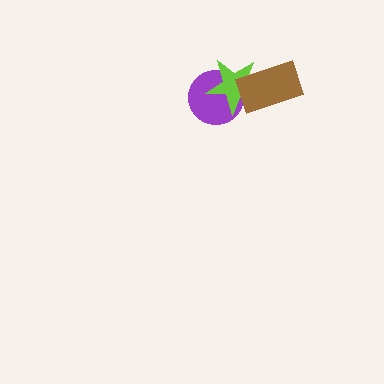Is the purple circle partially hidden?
Yes, it is partially covered by another shape.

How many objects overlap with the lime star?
2 objects overlap with the lime star.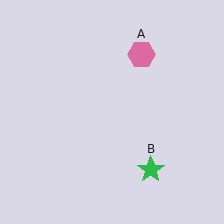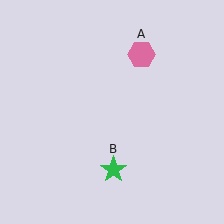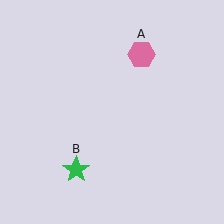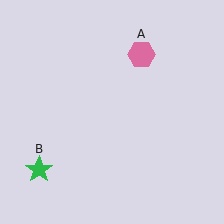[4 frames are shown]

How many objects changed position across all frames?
1 object changed position: green star (object B).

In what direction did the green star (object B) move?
The green star (object B) moved left.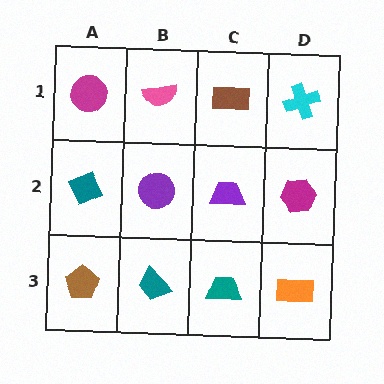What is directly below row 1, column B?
A purple circle.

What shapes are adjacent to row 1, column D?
A magenta hexagon (row 2, column D), a brown rectangle (row 1, column C).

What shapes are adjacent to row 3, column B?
A purple circle (row 2, column B), a brown pentagon (row 3, column A), a teal trapezoid (row 3, column C).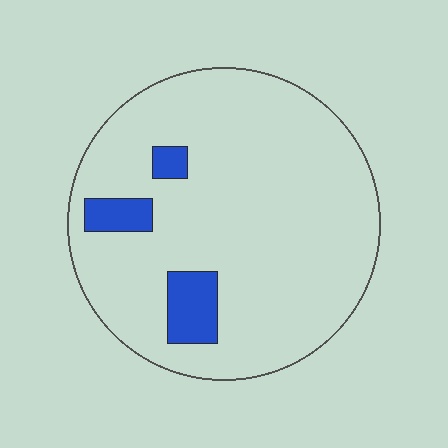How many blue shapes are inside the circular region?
3.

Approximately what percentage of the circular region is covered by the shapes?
Approximately 10%.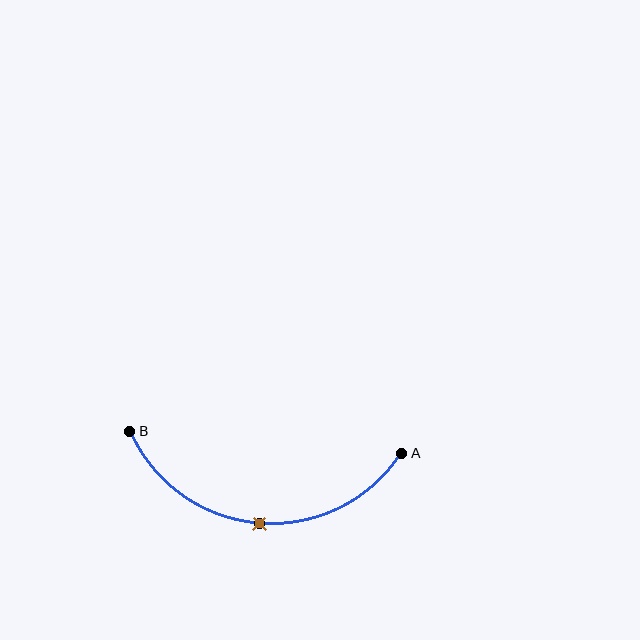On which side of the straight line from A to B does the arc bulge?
The arc bulges below the straight line connecting A and B.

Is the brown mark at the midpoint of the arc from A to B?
Yes. The brown mark lies on the arc at equal arc-length from both A and B — it is the arc midpoint.